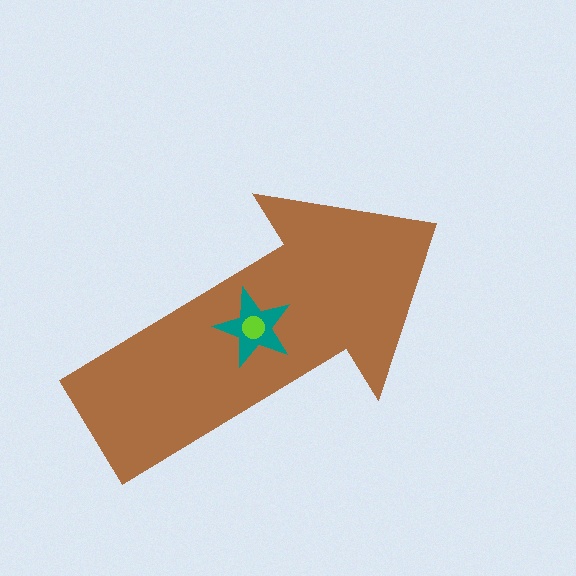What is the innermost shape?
The lime circle.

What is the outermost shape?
The brown arrow.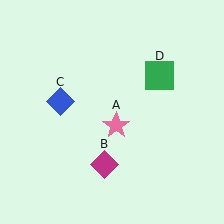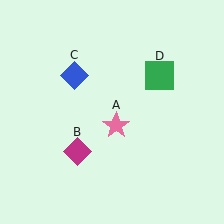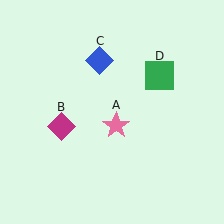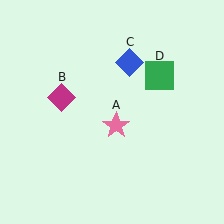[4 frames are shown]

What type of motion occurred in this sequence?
The magenta diamond (object B), blue diamond (object C) rotated clockwise around the center of the scene.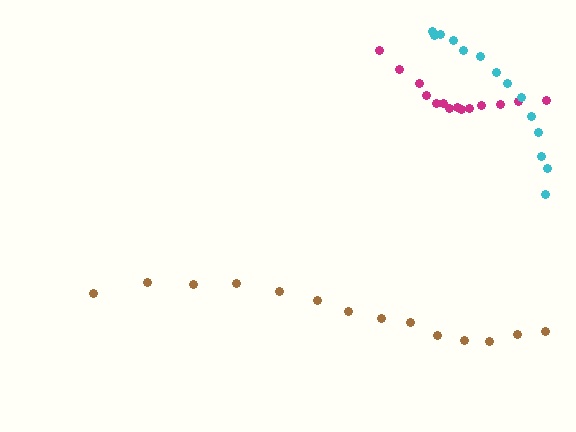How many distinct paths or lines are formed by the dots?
There are 3 distinct paths.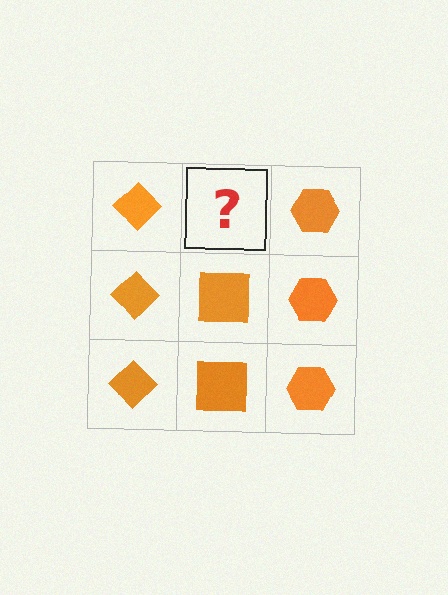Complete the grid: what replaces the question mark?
The question mark should be replaced with an orange square.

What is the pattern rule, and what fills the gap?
The rule is that each column has a consistent shape. The gap should be filled with an orange square.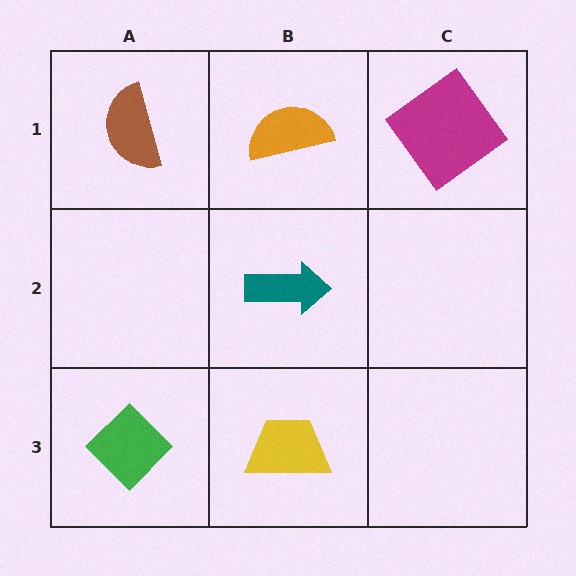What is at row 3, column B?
A yellow trapezoid.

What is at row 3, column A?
A green diamond.